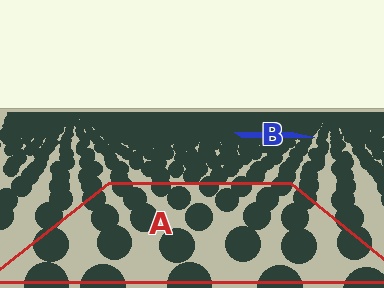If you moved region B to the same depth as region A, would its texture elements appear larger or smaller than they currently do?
They would appear larger. At a closer depth, the same texture elements are projected at a bigger on-screen size.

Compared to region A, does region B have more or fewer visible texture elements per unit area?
Region B has more texture elements per unit area — they are packed more densely because it is farther away.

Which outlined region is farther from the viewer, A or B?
Region B is farther from the viewer — the texture elements inside it appear smaller and more densely packed.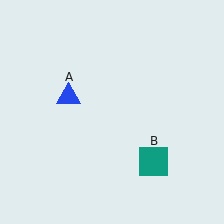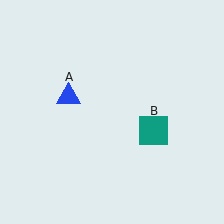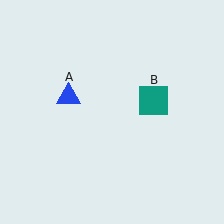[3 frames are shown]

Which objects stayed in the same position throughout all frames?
Blue triangle (object A) remained stationary.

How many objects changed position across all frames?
1 object changed position: teal square (object B).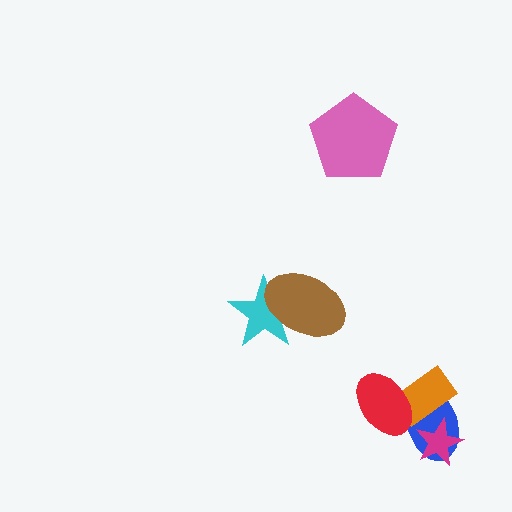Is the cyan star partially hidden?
Yes, it is partially covered by another shape.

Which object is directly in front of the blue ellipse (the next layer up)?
The orange rectangle is directly in front of the blue ellipse.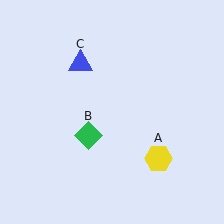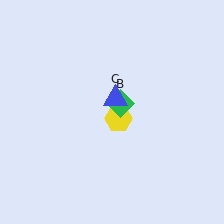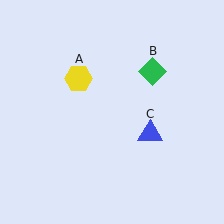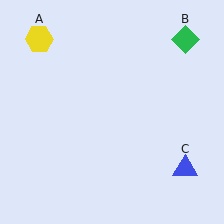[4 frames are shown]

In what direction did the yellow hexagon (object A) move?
The yellow hexagon (object A) moved up and to the left.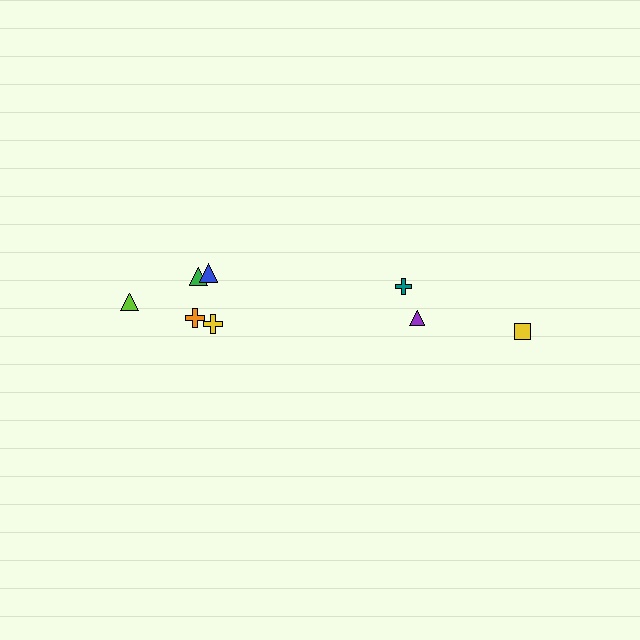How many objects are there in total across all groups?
There are 8 objects.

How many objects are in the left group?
There are 5 objects.